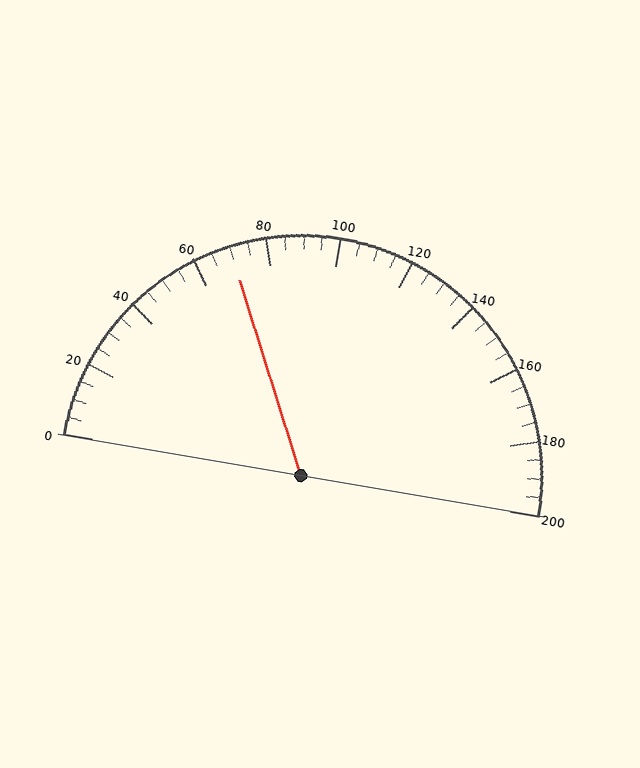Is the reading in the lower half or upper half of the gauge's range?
The reading is in the lower half of the range (0 to 200).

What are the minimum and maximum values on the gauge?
The gauge ranges from 0 to 200.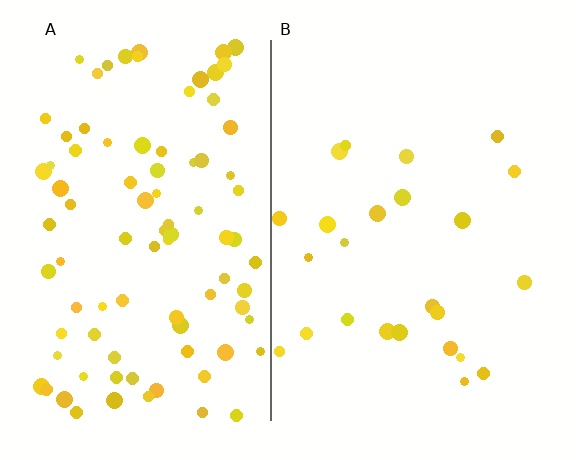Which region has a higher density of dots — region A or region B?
A (the left).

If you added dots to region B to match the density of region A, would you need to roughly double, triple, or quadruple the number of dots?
Approximately quadruple.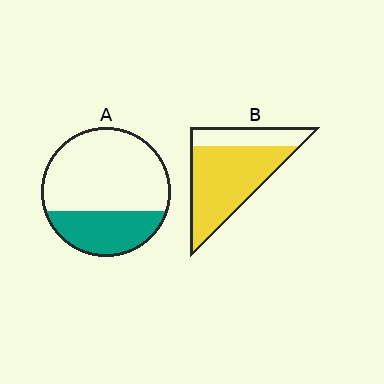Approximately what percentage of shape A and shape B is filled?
A is approximately 30% and B is approximately 75%.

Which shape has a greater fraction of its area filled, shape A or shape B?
Shape B.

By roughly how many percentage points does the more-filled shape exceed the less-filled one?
By roughly 40 percentage points (B over A).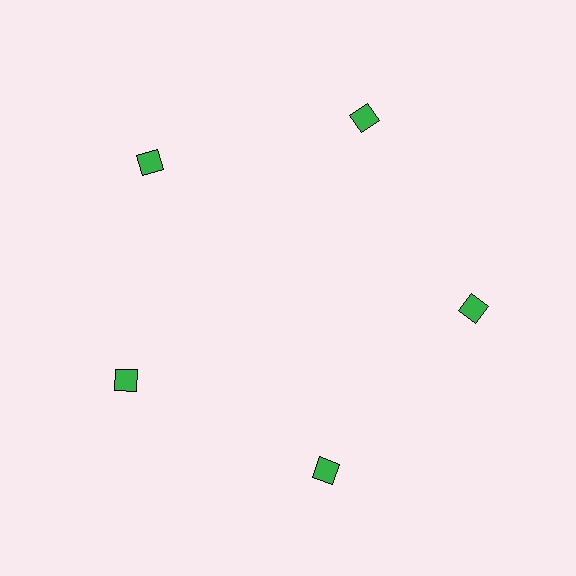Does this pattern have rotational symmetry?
Yes, this pattern has 5-fold rotational symmetry. It looks the same after rotating 72 degrees around the center.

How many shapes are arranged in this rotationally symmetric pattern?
There are 5 shapes, arranged in 5 groups of 1.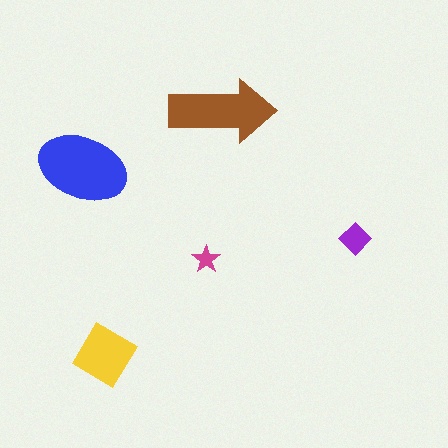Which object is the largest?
The blue ellipse.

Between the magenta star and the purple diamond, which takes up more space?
The purple diamond.